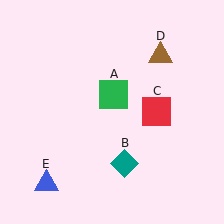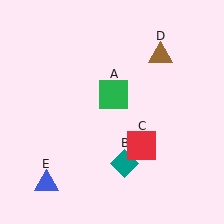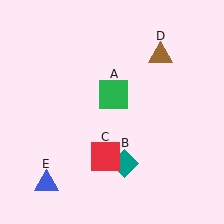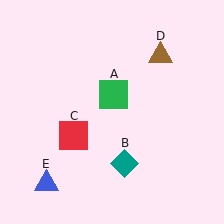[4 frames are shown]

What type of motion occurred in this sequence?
The red square (object C) rotated clockwise around the center of the scene.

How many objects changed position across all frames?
1 object changed position: red square (object C).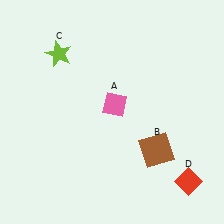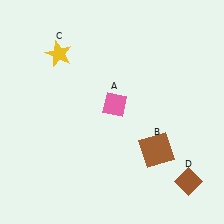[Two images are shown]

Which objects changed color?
C changed from lime to yellow. D changed from red to brown.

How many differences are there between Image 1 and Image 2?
There are 2 differences between the two images.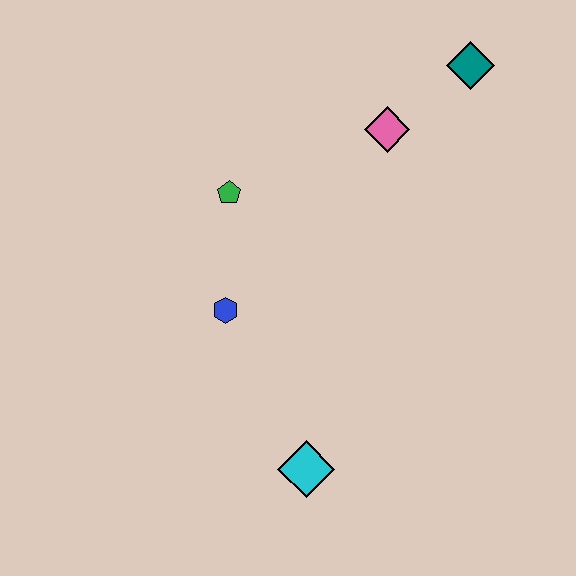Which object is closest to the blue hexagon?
The green pentagon is closest to the blue hexagon.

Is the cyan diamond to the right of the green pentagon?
Yes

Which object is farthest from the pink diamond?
The cyan diamond is farthest from the pink diamond.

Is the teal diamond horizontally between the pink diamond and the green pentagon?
No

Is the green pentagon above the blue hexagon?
Yes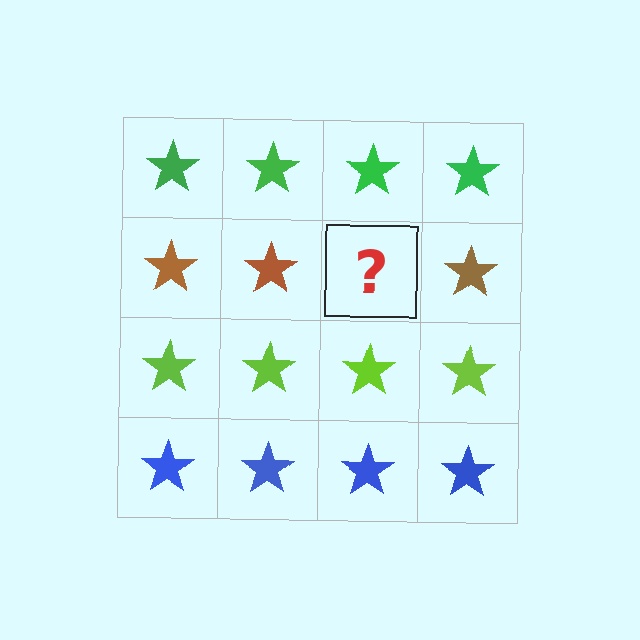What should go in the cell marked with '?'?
The missing cell should contain a brown star.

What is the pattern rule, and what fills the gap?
The rule is that each row has a consistent color. The gap should be filled with a brown star.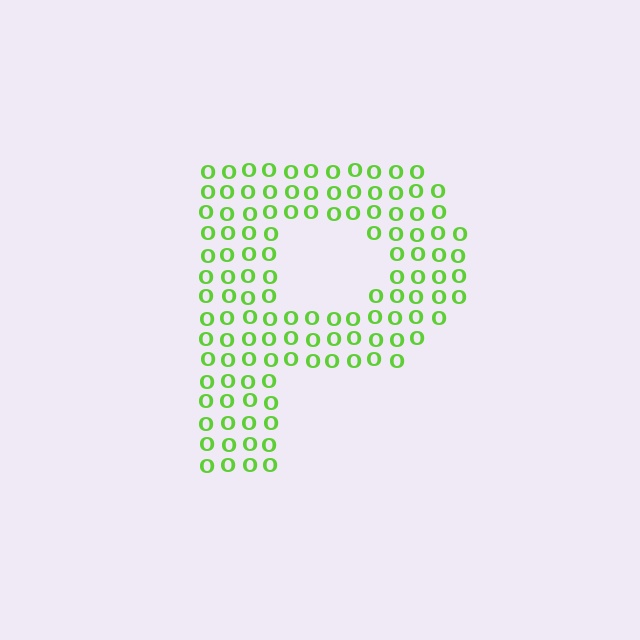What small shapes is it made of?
It is made of small letter O's.